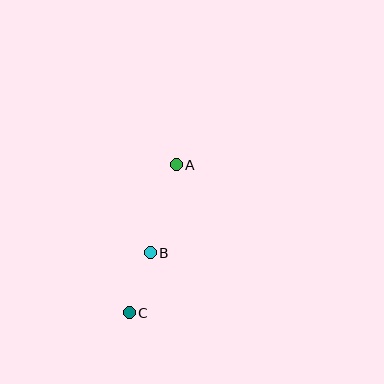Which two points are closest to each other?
Points B and C are closest to each other.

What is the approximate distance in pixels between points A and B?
The distance between A and B is approximately 92 pixels.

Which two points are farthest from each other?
Points A and C are farthest from each other.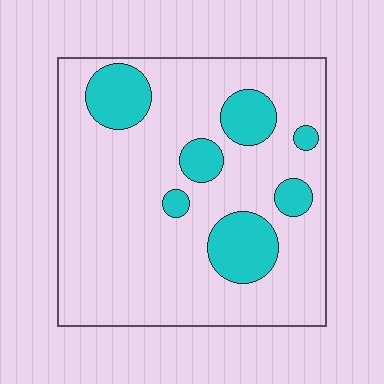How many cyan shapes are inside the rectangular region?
7.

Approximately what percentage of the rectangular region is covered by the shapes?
Approximately 20%.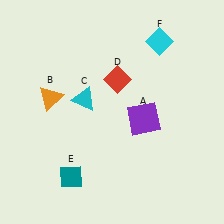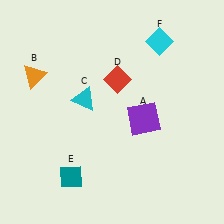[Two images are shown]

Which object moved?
The orange triangle (B) moved up.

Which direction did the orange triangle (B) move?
The orange triangle (B) moved up.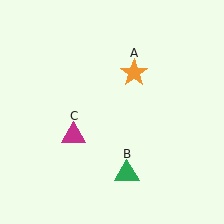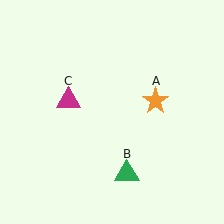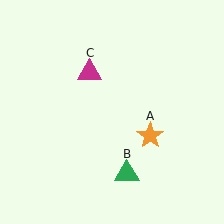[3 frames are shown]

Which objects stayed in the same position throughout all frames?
Green triangle (object B) remained stationary.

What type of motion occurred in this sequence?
The orange star (object A), magenta triangle (object C) rotated clockwise around the center of the scene.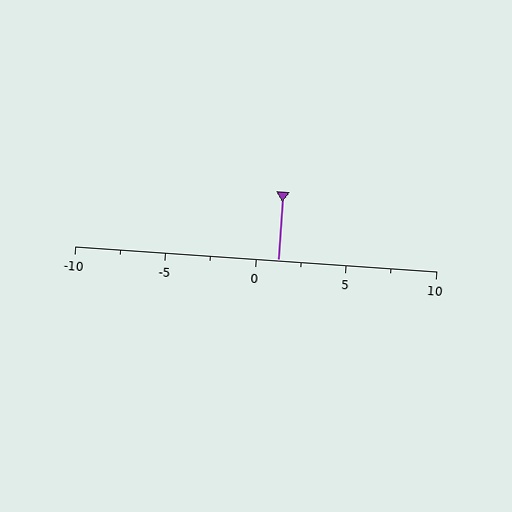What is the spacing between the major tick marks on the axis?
The major ticks are spaced 5 apart.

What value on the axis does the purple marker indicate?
The marker indicates approximately 1.2.